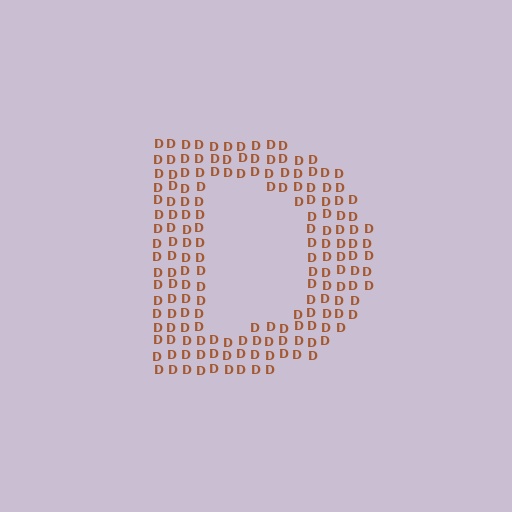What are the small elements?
The small elements are letter D's.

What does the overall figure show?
The overall figure shows the letter D.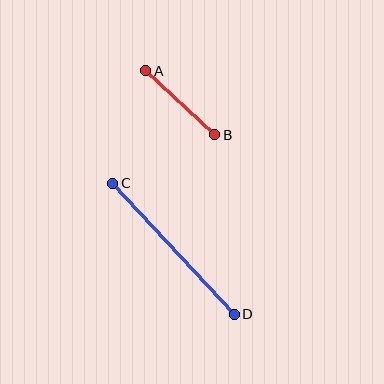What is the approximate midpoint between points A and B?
The midpoint is at approximately (180, 103) pixels.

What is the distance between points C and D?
The distance is approximately 178 pixels.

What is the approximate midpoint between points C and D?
The midpoint is at approximately (174, 249) pixels.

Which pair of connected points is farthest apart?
Points C and D are farthest apart.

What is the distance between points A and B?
The distance is approximately 94 pixels.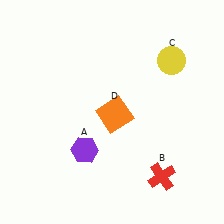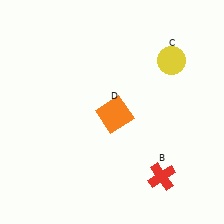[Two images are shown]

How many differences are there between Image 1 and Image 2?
There is 1 difference between the two images.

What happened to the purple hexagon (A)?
The purple hexagon (A) was removed in Image 2. It was in the bottom-left area of Image 1.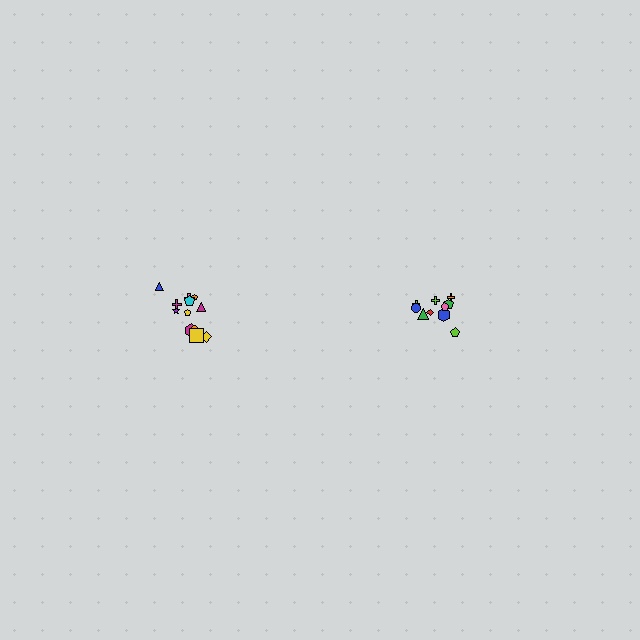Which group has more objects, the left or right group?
The left group.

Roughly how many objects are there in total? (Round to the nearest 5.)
Roughly 20 objects in total.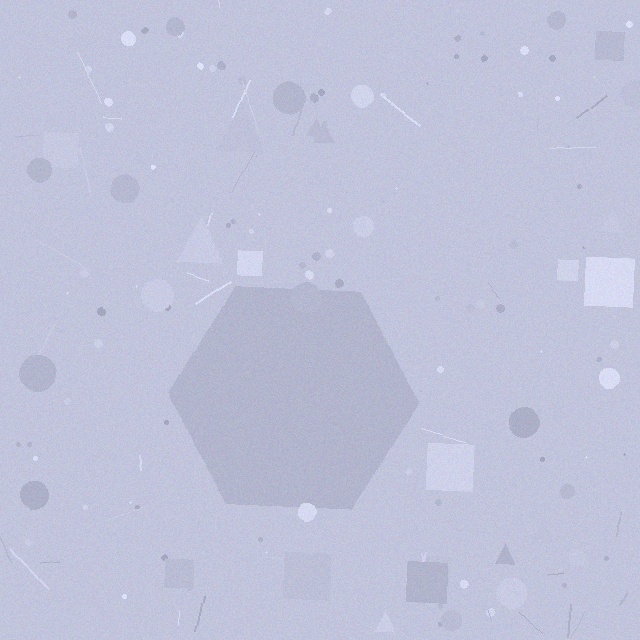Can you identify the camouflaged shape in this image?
The camouflaged shape is a hexagon.